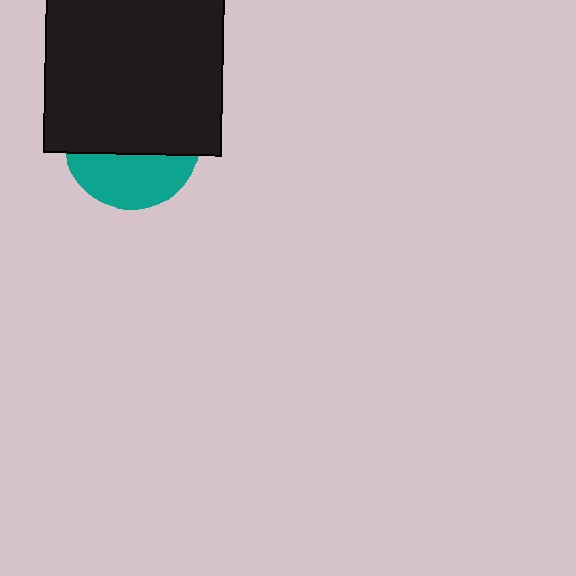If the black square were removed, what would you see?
You would see the complete teal circle.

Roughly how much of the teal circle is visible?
A small part of it is visible (roughly 38%).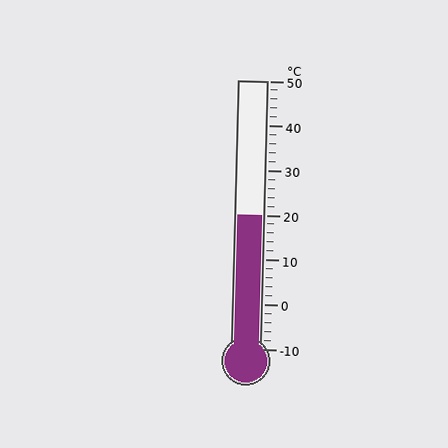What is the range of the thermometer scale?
The thermometer scale ranges from -10°C to 50°C.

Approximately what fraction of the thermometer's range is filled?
The thermometer is filled to approximately 50% of its range.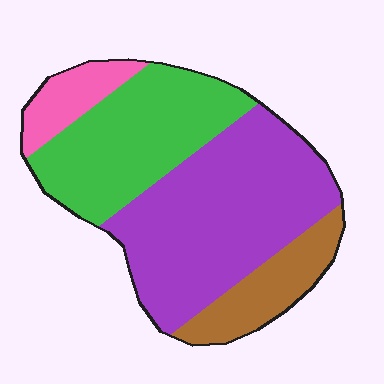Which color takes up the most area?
Purple, at roughly 45%.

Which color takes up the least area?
Pink, at roughly 10%.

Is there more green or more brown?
Green.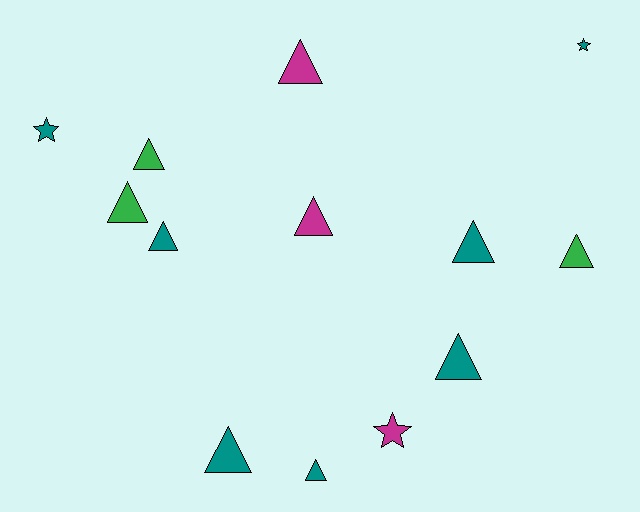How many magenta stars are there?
There is 1 magenta star.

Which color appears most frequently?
Teal, with 7 objects.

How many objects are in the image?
There are 13 objects.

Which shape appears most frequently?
Triangle, with 10 objects.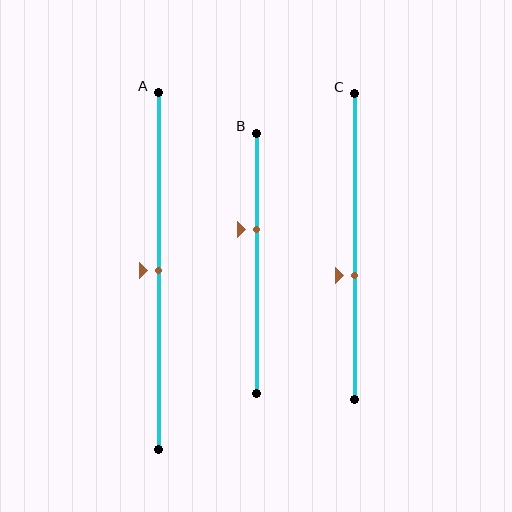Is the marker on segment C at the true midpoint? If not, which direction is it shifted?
No, the marker on segment C is shifted downward by about 9% of the segment length.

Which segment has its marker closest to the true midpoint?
Segment A has its marker closest to the true midpoint.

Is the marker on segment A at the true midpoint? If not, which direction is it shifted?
Yes, the marker on segment A is at the true midpoint.